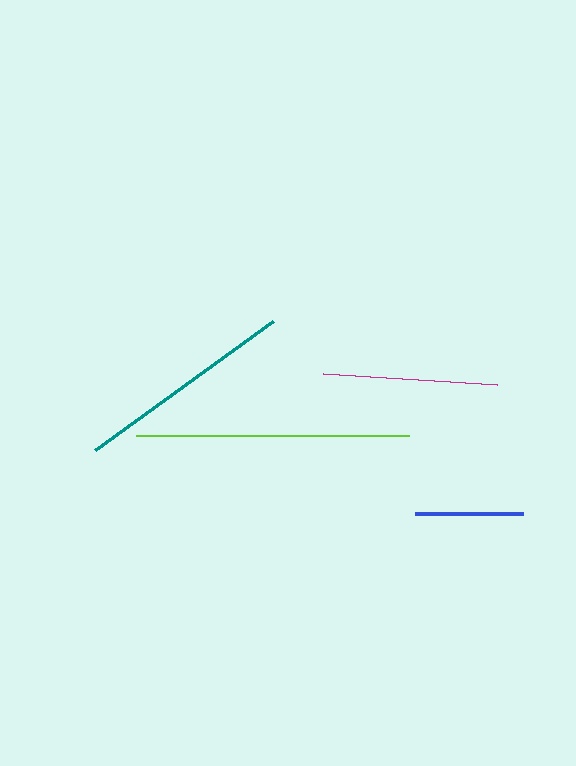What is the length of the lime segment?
The lime segment is approximately 273 pixels long.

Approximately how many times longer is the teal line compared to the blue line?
The teal line is approximately 2.0 times the length of the blue line.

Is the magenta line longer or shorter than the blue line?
The magenta line is longer than the blue line.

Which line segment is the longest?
The lime line is the longest at approximately 273 pixels.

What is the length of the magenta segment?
The magenta segment is approximately 175 pixels long.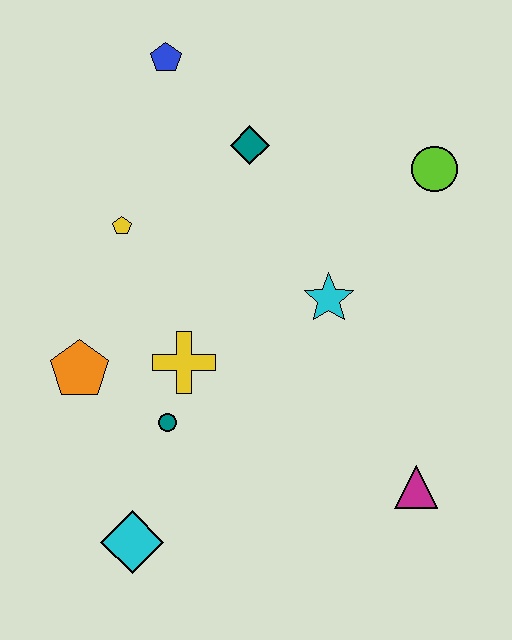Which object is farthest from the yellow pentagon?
The magenta triangle is farthest from the yellow pentagon.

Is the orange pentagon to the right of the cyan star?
No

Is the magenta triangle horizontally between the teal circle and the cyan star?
No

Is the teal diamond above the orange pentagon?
Yes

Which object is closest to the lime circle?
The cyan star is closest to the lime circle.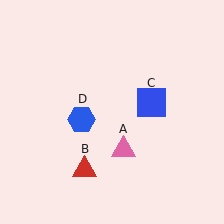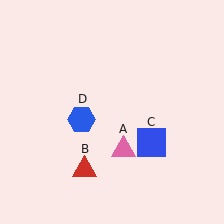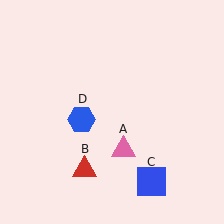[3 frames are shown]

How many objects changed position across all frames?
1 object changed position: blue square (object C).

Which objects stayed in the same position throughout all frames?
Pink triangle (object A) and red triangle (object B) and blue hexagon (object D) remained stationary.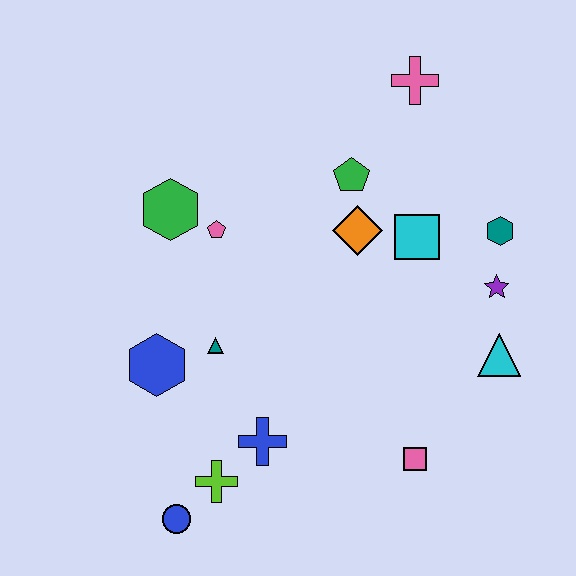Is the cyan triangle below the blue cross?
No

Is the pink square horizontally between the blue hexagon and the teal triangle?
No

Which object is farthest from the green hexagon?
The cyan triangle is farthest from the green hexagon.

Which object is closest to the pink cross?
The green pentagon is closest to the pink cross.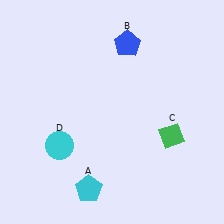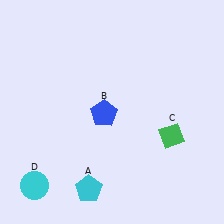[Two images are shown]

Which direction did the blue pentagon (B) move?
The blue pentagon (B) moved down.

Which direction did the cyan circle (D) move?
The cyan circle (D) moved down.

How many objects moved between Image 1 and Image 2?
2 objects moved between the two images.